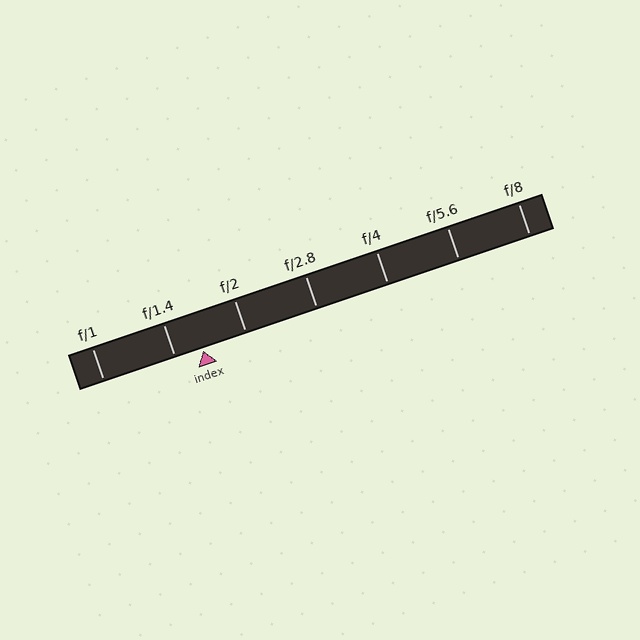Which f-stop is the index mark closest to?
The index mark is closest to f/1.4.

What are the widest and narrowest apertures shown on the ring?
The widest aperture shown is f/1 and the narrowest is f/8.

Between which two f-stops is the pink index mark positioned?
The index mark is between f/1.4 and f/2.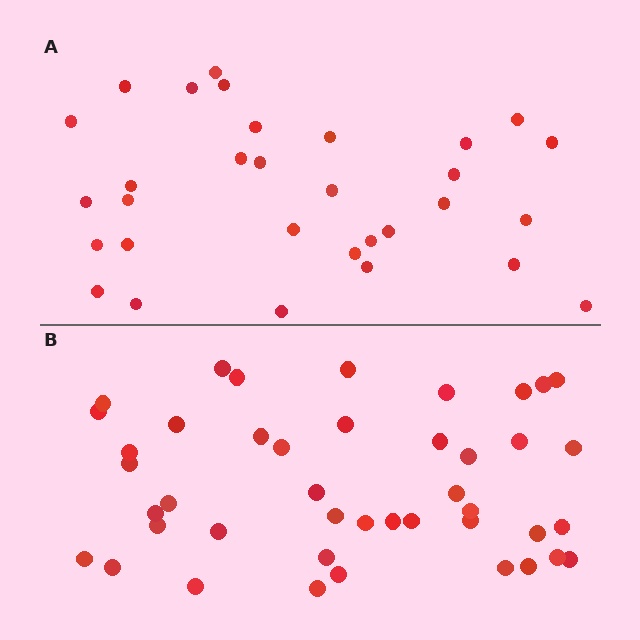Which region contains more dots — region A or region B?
Region B (the bottom region) has more dots.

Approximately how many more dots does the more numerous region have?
Region B has roughly 12 or so more dots than region A.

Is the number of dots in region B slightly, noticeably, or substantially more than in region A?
Region B has noticeably more, but not dramatically so. The ratio is roughly 1.4 to 1.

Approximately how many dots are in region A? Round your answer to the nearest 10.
About 30 dots. (The exact count is 31, which rounds to 30.)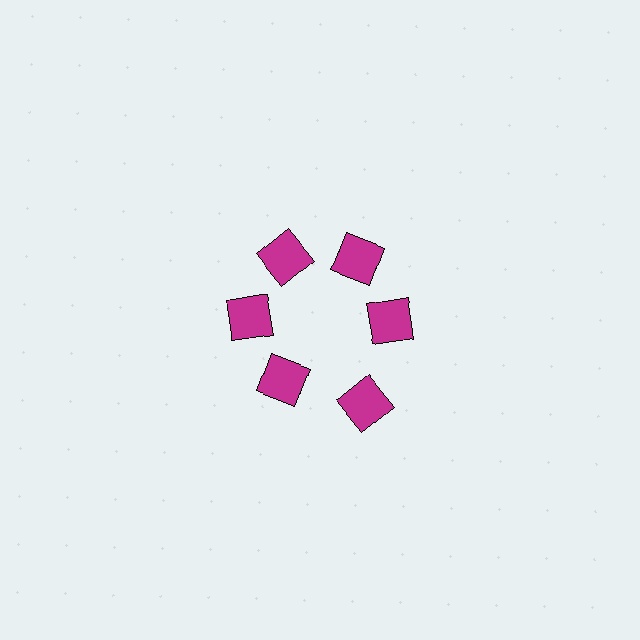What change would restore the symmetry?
The symmetry would be restored by moving it inward, back onto the ring so that all 6 squares sit at equal angles and equal distance from the center.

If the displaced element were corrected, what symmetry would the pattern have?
It would have 6-fold rotational symmetry — the pattern would map onto itself every 60 degrees.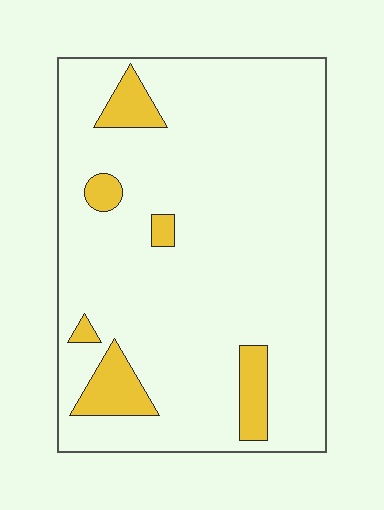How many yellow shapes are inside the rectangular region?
6.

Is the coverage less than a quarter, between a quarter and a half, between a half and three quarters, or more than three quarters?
Less than a quarter.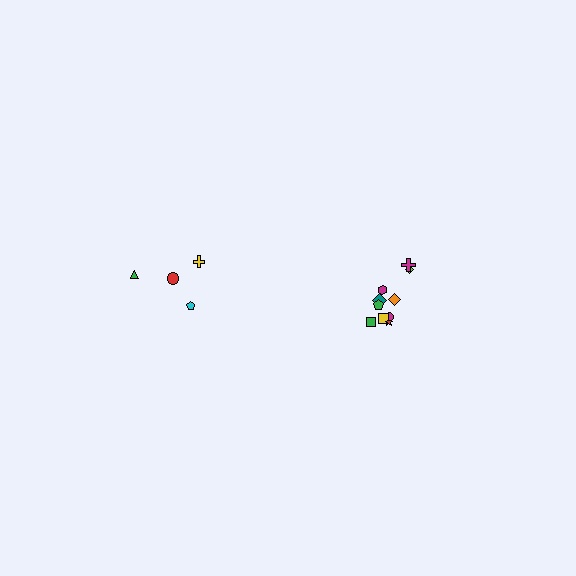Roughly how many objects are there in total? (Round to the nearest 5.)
Roughly 15 objects in total.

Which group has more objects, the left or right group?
The right group.